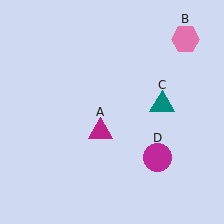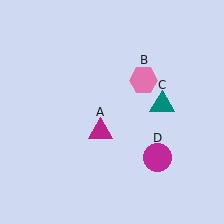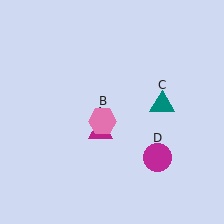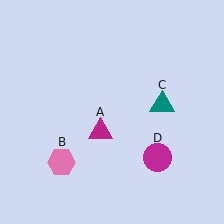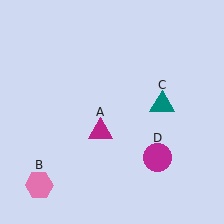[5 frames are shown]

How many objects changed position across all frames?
1 object changed position: pink hexagon (object B).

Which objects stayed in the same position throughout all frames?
Magenta triangle (object A) and teal triangle (object C) and magenta circle (object D) remained stationary.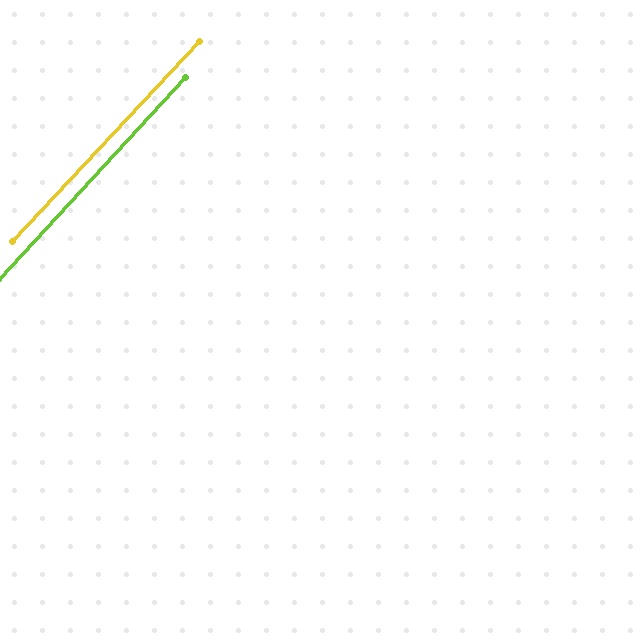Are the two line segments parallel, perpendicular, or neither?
Parallel — their directions differ by only 0.2°.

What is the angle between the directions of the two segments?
Approximately 0 degrees.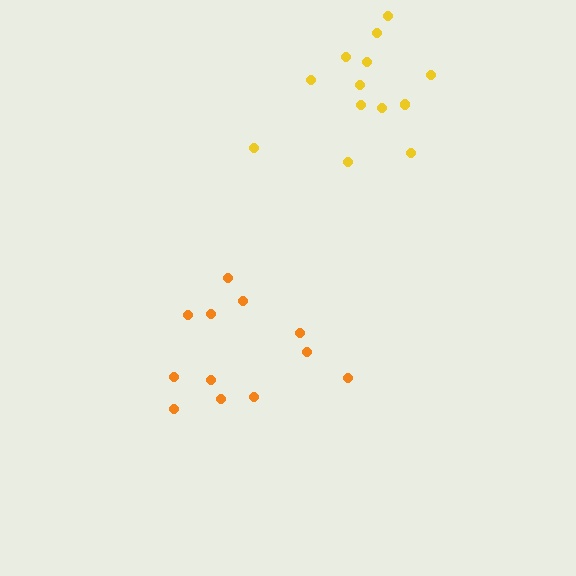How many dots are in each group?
Group 1: 12 dots, Group 2: 13 dots (25 total).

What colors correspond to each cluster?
The clusters are colored: orange, yellow.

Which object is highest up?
The yellow cluster is topmost.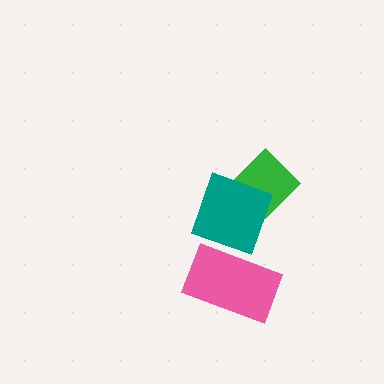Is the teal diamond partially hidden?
Yes, it is partially covered by another shape.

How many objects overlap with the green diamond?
1 object overlaps with the green diamond.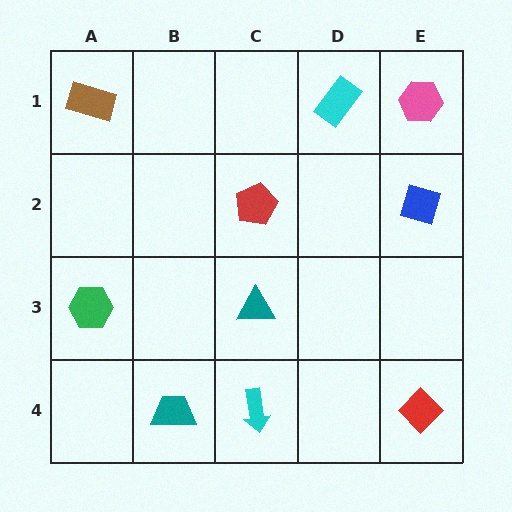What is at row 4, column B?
A teal trapezoid.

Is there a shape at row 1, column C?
No, that cell is empty.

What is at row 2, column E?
A blue diamond.